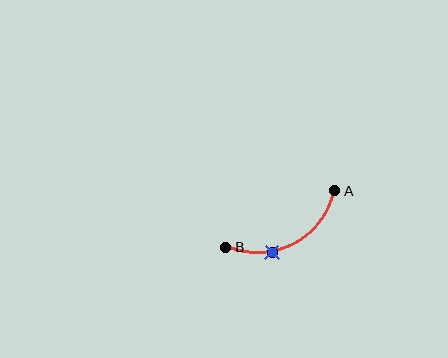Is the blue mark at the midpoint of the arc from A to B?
No. The blue mark lies on the arc but is closer to endpoint B. The arc midpoint would be at the point on the curve equidistant along the arc from both A and B.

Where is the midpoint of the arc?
The arc midpoint is the point on the curve farthest from the straight line joining A and B. It sits below that line.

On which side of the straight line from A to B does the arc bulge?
The arc bulges below the straight line connecting A and B.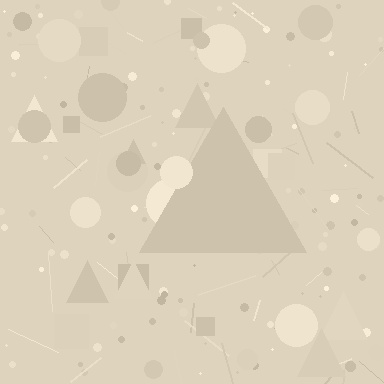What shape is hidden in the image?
A triangle is hidden in the image.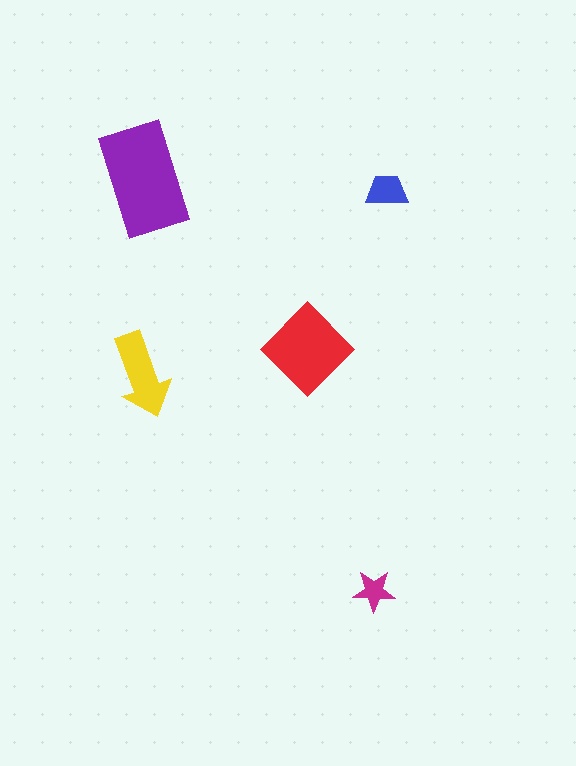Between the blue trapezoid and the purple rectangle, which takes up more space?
The purple rectangle.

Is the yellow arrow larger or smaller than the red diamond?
Smaller.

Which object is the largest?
The purple rectangle.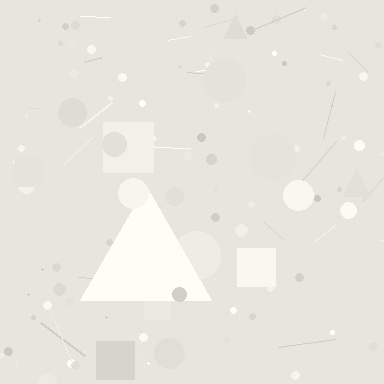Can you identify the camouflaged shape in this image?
The camouflaged shape is a triangle.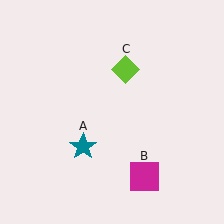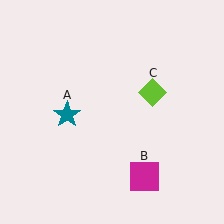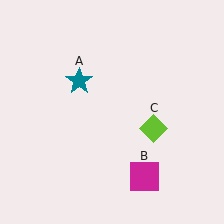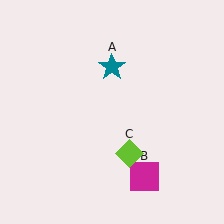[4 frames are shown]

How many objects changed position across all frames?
2 objects changed position: teal star (object A), lime diamond (object C).